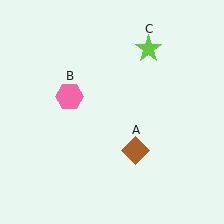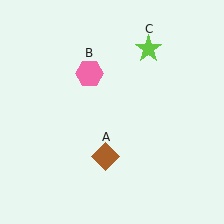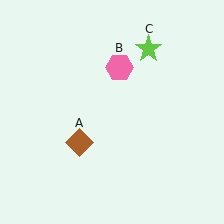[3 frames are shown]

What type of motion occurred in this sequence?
The brown diamond (object A), pink hexagon (object B) rotated clockwise around the center of the scene.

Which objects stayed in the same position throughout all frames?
Lime star (object C) remained stationary.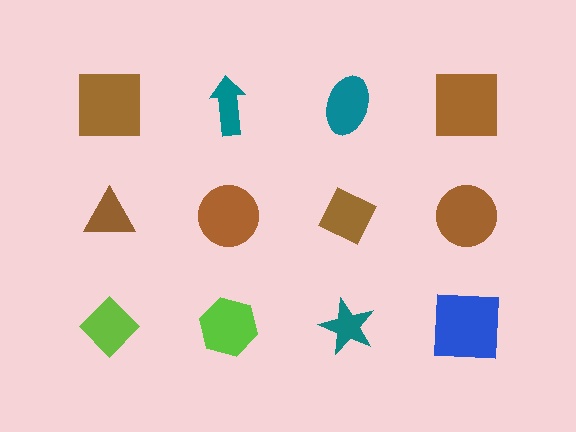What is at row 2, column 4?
A brown circle.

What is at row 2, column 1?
A brown triangle.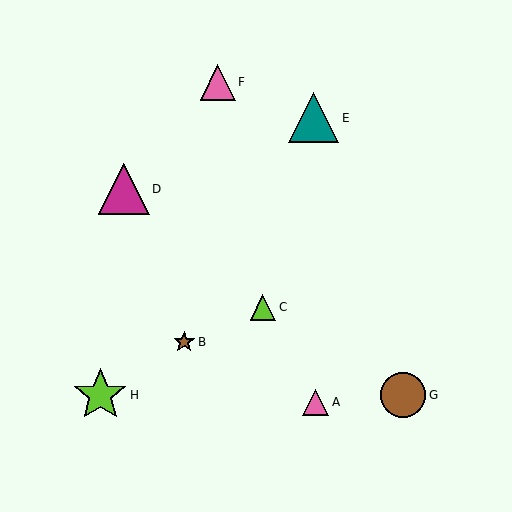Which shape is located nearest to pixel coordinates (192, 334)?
The brown star (labeled B) at (184, 342) is nearest to that location.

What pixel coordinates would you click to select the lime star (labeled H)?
Click at (100, 395) to select the lime star H.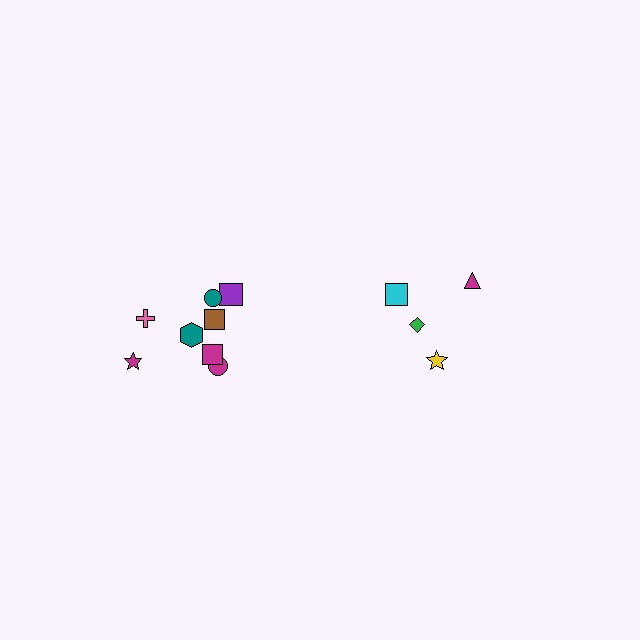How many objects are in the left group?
There are 8 objects.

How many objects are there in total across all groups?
There are 12 objects.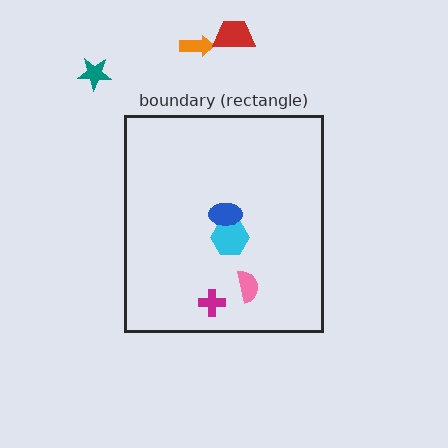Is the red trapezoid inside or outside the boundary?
Outside.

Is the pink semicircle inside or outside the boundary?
Inside.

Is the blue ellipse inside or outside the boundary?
Inside.